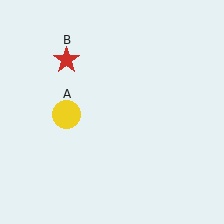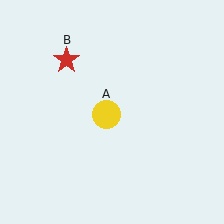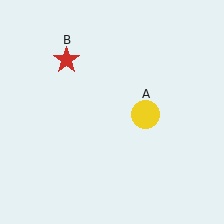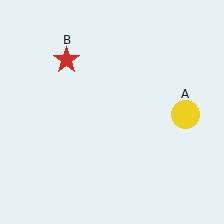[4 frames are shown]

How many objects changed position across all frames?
1 object changed position: yellow circle (object A).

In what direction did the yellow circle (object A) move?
The yellow circle (object A) moved right.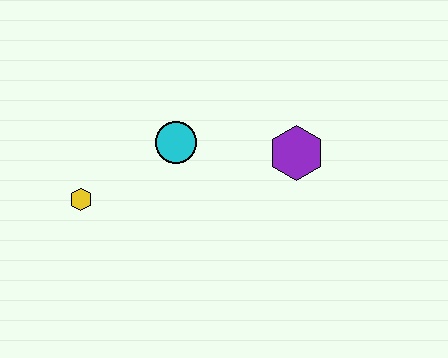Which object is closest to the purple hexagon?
The cyan circle is closest to the purple hexagon.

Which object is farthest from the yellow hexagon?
The purple hexagon is farthest from the yellow hexagon.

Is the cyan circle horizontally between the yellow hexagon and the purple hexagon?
Yes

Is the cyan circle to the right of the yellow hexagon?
Yes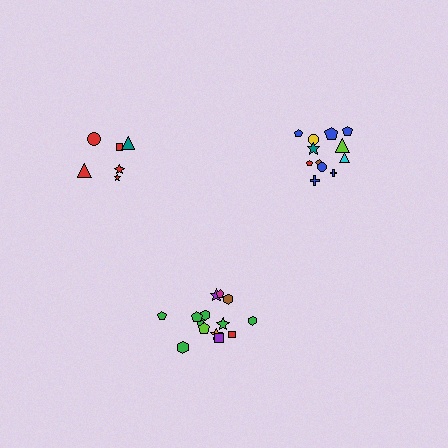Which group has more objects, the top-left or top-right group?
The top-right group.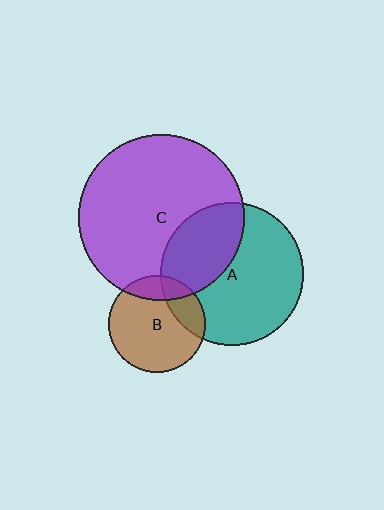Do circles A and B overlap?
Yes.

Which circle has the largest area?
Circle C (purple).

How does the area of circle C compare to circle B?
Approximately 3.0 times.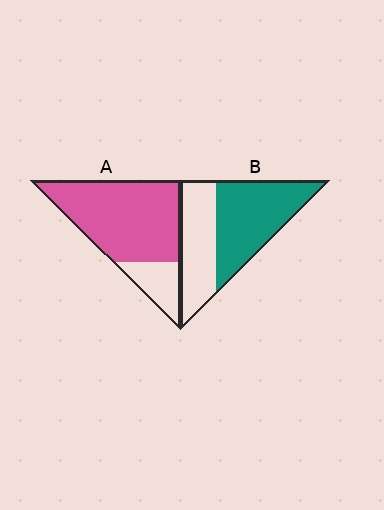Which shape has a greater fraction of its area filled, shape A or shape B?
Shape A.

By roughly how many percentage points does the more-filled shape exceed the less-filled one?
By roughly 20 percentage points (A over B).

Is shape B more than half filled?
Yes.